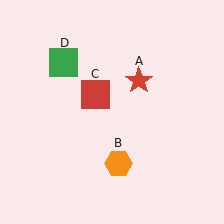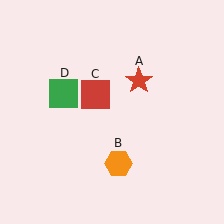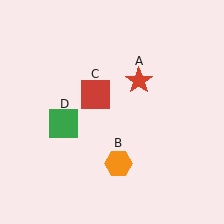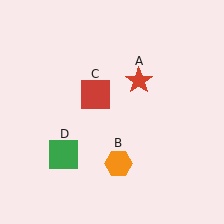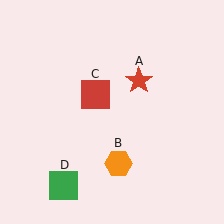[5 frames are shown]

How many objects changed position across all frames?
1 object changed position: green square (object D).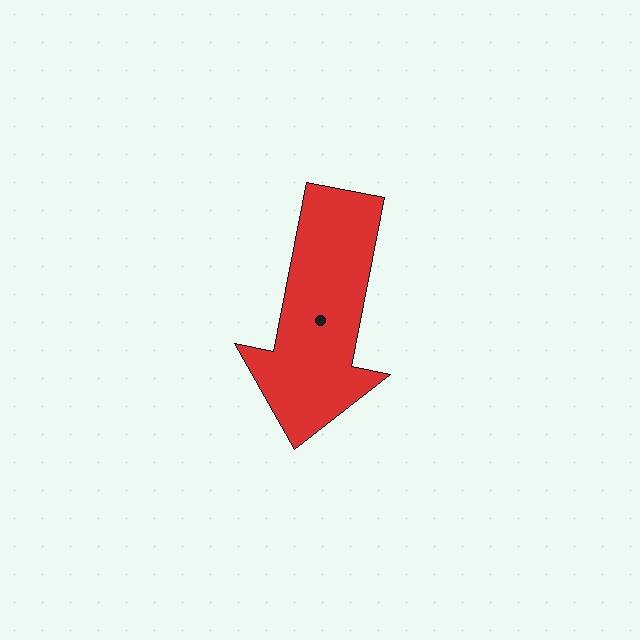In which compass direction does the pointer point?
South.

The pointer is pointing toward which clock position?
Roughly 6 o'clock.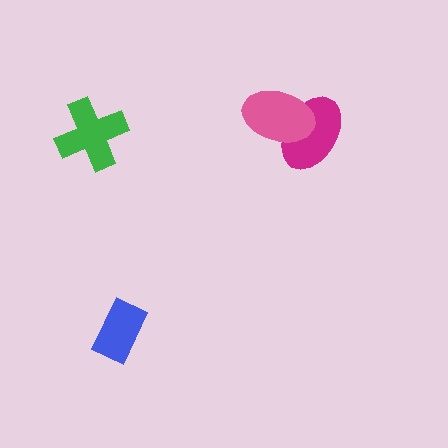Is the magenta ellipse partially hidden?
Yes, it is partially covered by another shape.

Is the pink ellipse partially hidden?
No, no other shape covers it.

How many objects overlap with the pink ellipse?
1 object overlaps with the pink ellipse.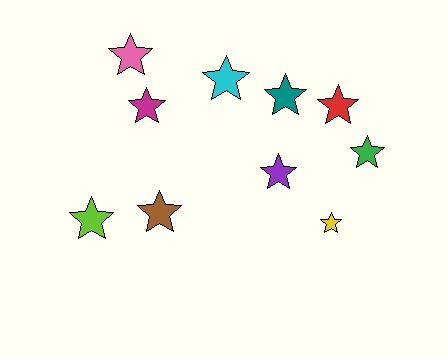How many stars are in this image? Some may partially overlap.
There are 10 stars.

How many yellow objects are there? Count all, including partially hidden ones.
There is 1 yellow object.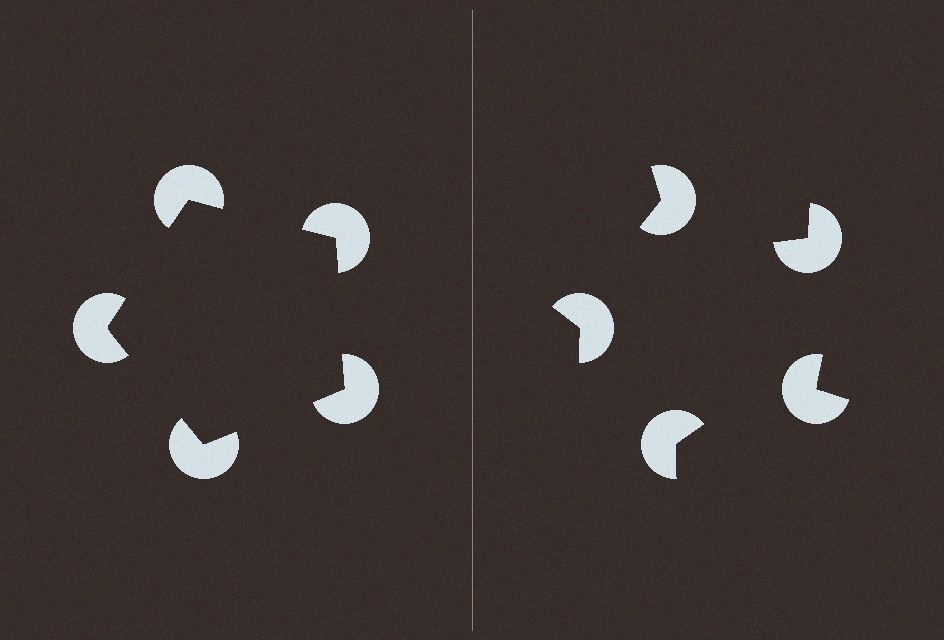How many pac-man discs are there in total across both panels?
10 — 5 on each side.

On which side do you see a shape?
An illusory pentagon appears on the left side. On the right side the wedge cuts are rotated, so no coherent shape forms.